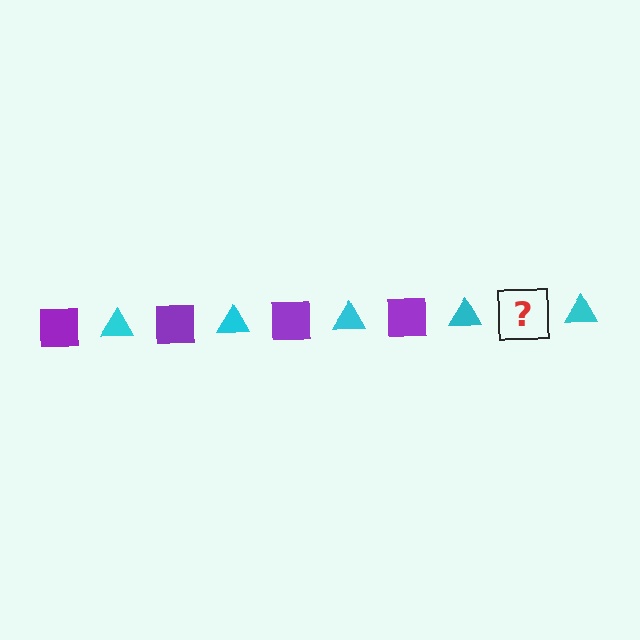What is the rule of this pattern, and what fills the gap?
The rule is that the pattern alternates between purple square and cyan triangle. The gap should be filled with a purple square.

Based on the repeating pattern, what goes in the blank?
The blank should be a purple square.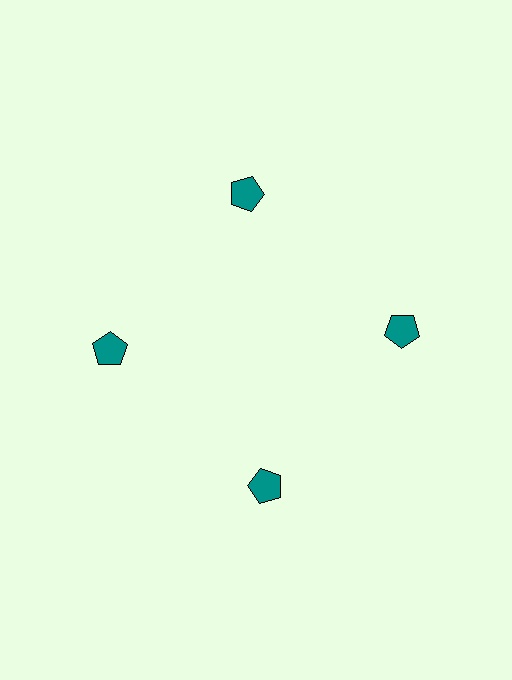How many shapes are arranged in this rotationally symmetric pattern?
There are 4 shapes, arranged in 4 groups of 1.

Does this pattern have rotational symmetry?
Yes, this pattern has 4-fold rotational symmetry. It looks the same after rotating 90 degrees around the center.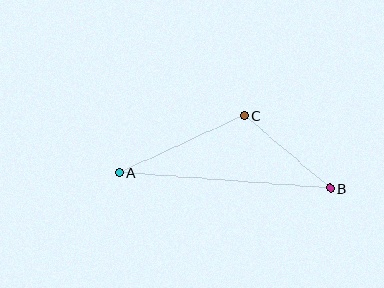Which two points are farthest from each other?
Points A and B are farthest from each other.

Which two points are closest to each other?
Points B and C are closest to each other.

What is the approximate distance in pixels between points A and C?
The distance between A and C is approximately 138 pixels.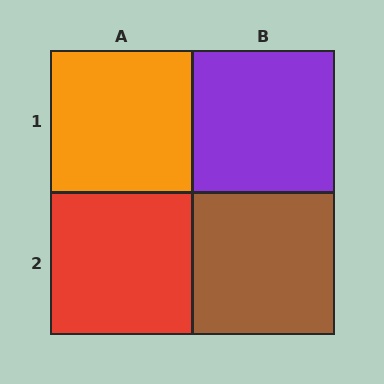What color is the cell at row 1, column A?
Orange.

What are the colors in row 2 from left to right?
Red, brown.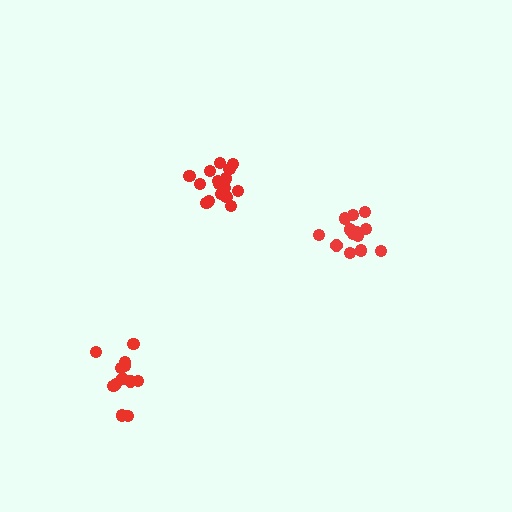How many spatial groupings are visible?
There are 3 spatial groupings.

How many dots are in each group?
Group 1: 13 dots, Group 2: 16 dots, Group 3: 12 dots (41 total).